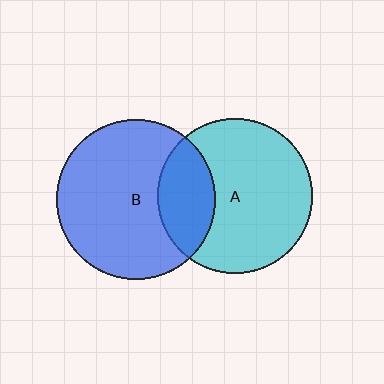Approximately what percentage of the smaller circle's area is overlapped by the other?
Approximately 25%.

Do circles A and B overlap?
Yes.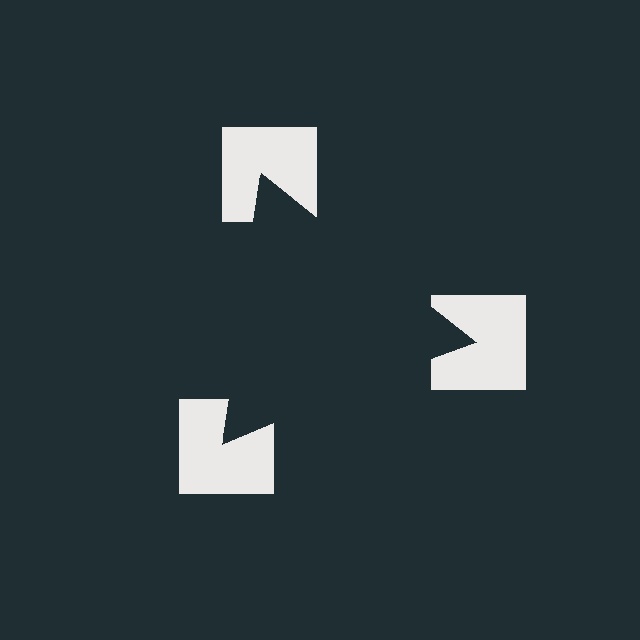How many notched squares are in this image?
There are 3 — one at each vertex of the illusory triangle.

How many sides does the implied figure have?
3 sides.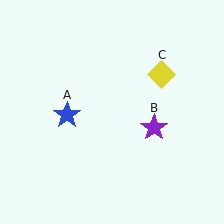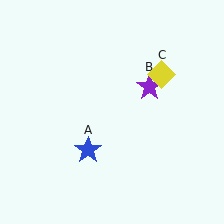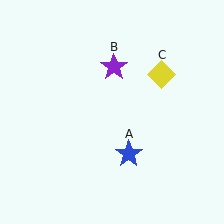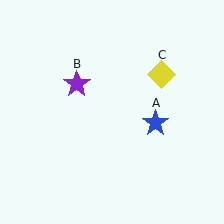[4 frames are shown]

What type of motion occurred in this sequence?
The blue star (object A), purple star (object B) rotated counterclockwise around the center of the scene.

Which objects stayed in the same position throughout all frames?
Yellow diamond (object C) remained stationary.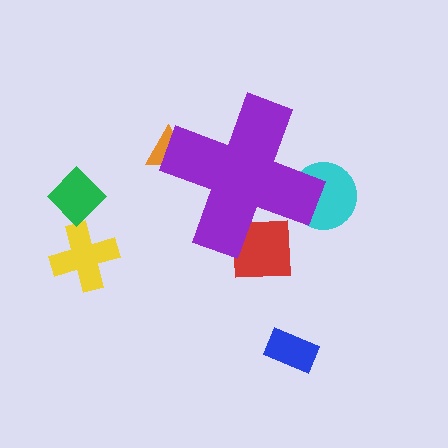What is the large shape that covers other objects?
A purple cross.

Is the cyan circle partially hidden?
Yes, the cyan circle is partially hidden behind the purple cross.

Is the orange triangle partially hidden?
Yes, the orange triangle is partially hidden behind the purple cross.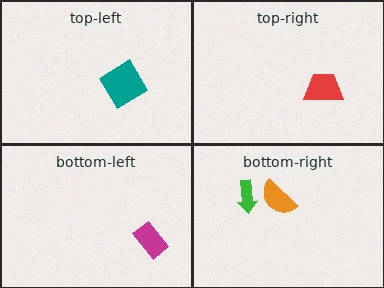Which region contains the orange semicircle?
The bottom-right region.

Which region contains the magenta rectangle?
The bottom-left region.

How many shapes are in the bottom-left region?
1.